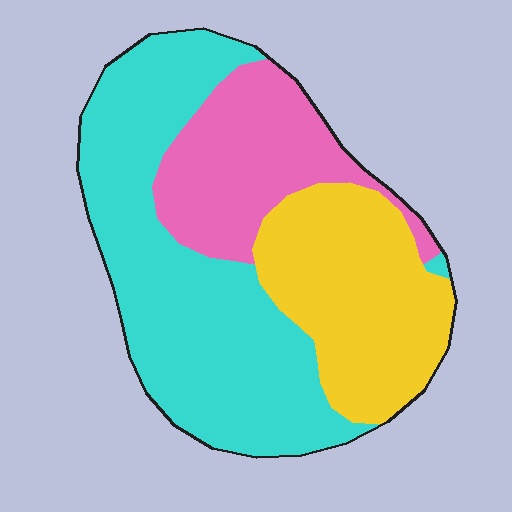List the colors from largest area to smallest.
From largest to smallest: cyan, yellow, pink.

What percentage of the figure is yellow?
Yellow takes up between a sixth and a third of the figure.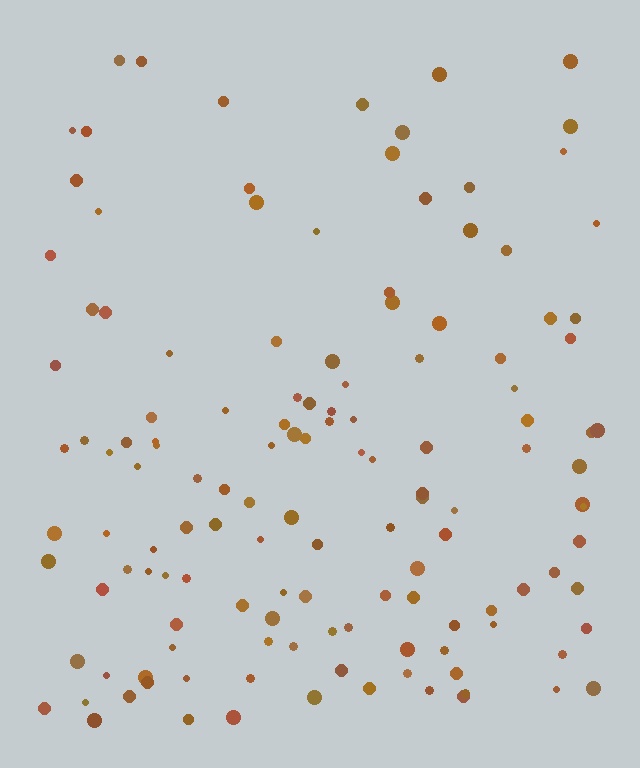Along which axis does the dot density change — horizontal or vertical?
Vertical.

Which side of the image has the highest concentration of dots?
The bottom.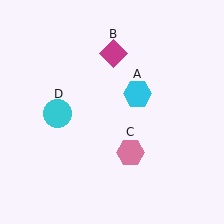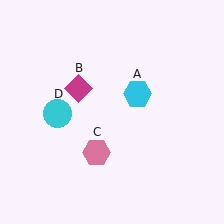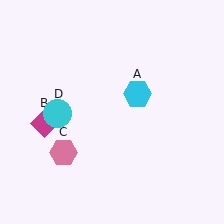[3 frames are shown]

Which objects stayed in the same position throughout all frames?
Cyan hexagon (object A) and cyan circle (object D) remained stationary.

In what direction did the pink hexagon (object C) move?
The pink hexagon (object C) moved left.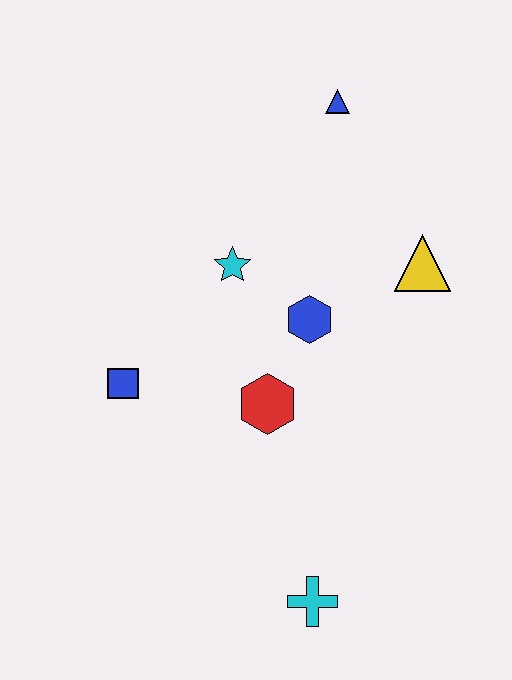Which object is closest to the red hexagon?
The blue hexagon is closest to the red hexagon.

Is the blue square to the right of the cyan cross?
No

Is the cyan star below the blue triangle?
Yes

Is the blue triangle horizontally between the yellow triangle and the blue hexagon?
Yes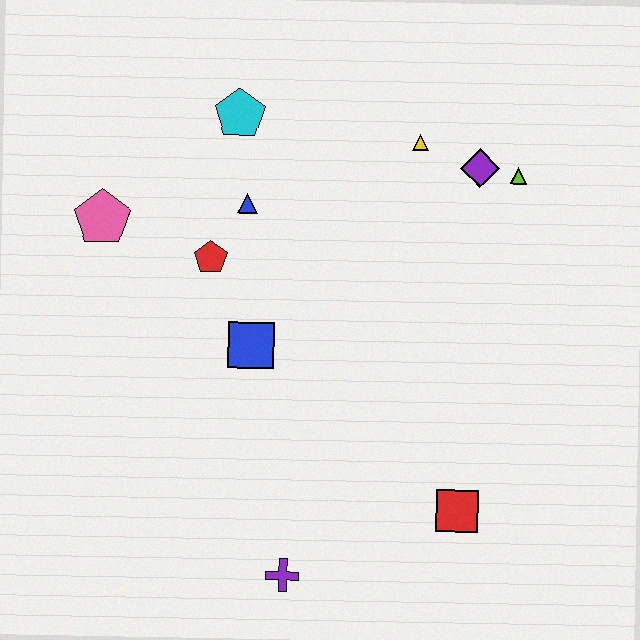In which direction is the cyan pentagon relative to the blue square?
The cyan pentagon is above the blue square.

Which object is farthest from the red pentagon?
The red square is farthest from the red pentagon.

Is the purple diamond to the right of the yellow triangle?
Yes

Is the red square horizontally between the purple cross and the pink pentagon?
No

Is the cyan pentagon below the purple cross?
No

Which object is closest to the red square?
The purple cross is closest to the red square.